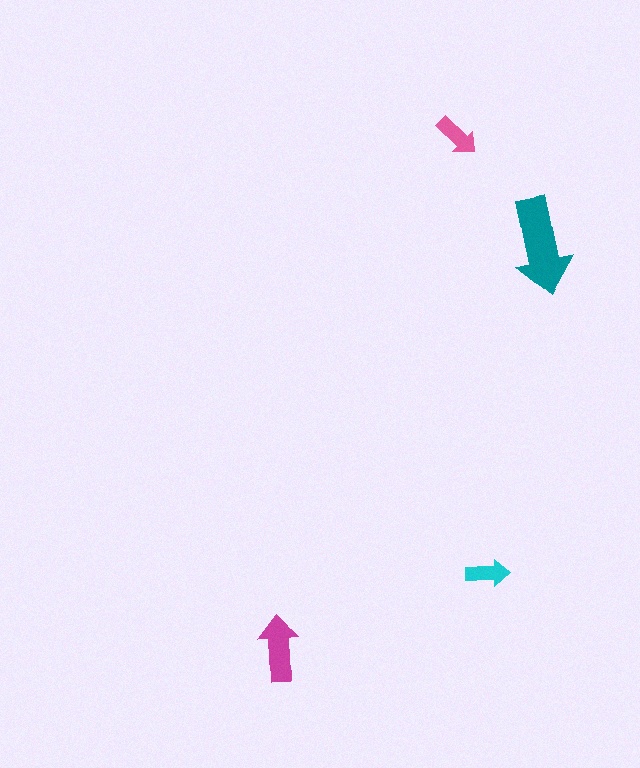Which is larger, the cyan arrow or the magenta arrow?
The magenta one.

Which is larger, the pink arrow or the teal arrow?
The teal one.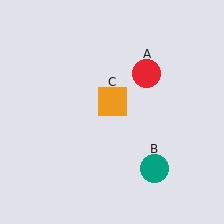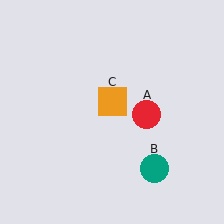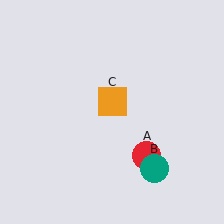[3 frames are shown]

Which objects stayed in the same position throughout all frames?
Teal circle (object B) and orange square (object C) remained stationary.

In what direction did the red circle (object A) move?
The red circle (object A) moved down.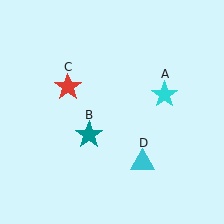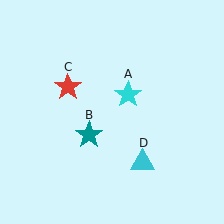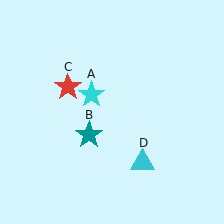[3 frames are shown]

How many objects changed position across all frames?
1 object changed position: cyan star (object A).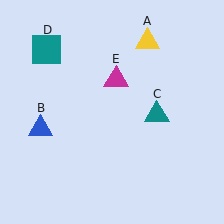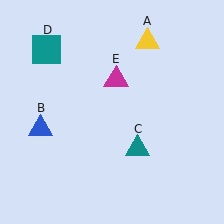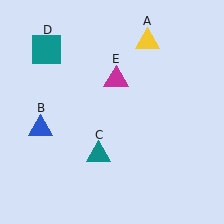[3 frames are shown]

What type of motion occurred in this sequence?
The teal triangle (object C) rotated clockwise around the center of the scene.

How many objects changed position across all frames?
1 object changed position: teal triangle (object C).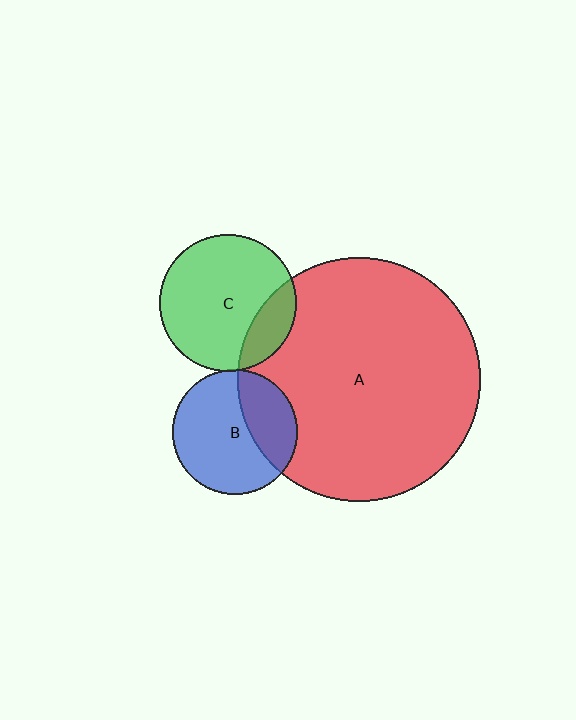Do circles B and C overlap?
Yes.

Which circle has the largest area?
Circle A (red).